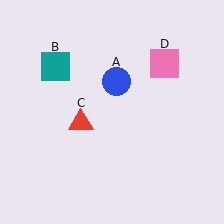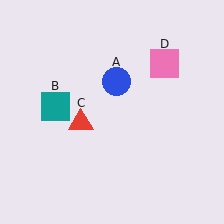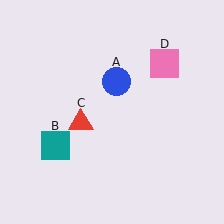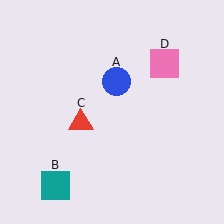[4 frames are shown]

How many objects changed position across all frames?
1 object changed position: teal square (object B).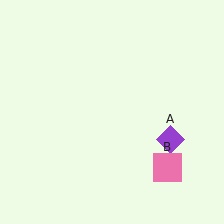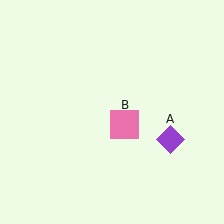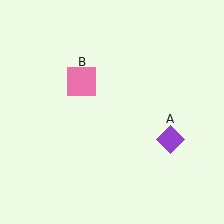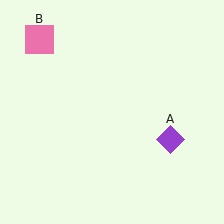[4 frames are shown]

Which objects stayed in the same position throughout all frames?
Purple diamond (object A) remained stationary.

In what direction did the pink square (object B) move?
The pink square (object B) moved up and to the left.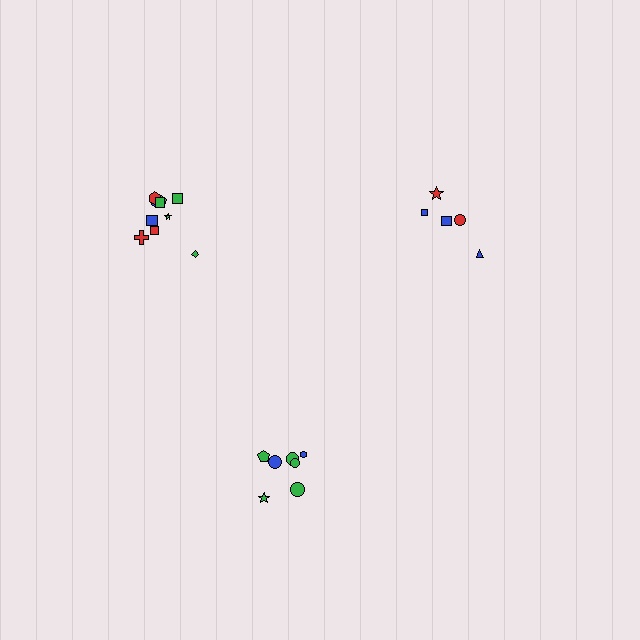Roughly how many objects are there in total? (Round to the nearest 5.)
Roughly 20 objects in total.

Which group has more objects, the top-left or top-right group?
The top-left group.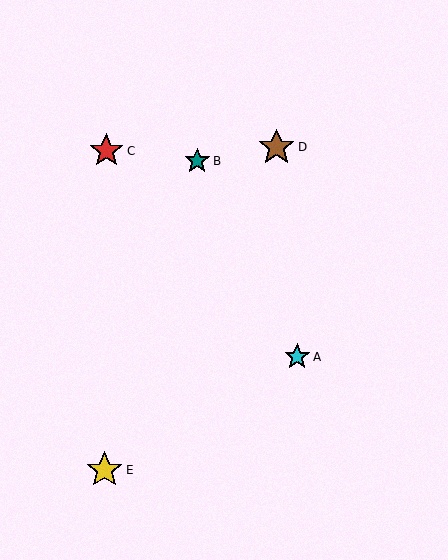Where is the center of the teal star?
The center of the teal star is at (197, 161).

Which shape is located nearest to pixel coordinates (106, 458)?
The yellow star (labeled E) at (104, 470) is nearest to that location.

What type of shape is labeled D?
Shape D is a brown star.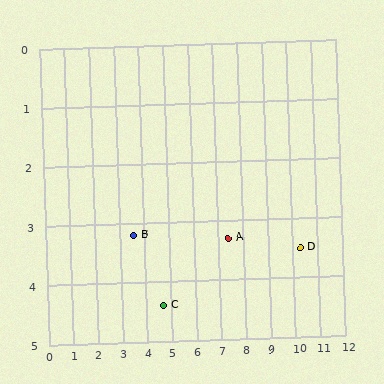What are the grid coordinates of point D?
Point D is at approximately (10.3, 3.5).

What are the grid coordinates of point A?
Point A is at approximately (7.4, 3.3).